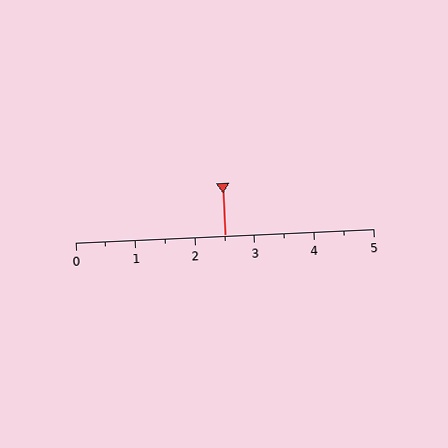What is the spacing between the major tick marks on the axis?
The major ticks are spaced 1 apart.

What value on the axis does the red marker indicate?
The marker indicates approximately 2.5.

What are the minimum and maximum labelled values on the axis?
The axis runs from 0 to 5.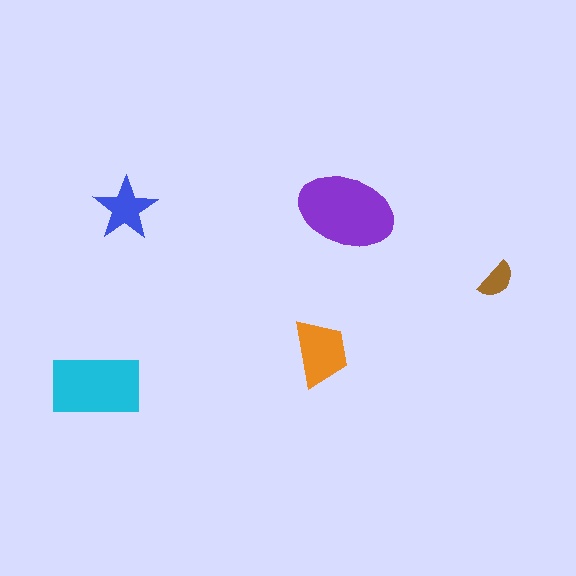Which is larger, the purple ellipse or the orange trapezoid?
The purple ellipse.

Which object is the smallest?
The brown semicircle.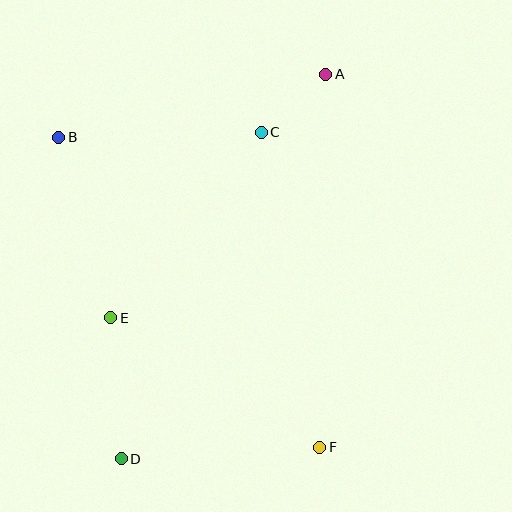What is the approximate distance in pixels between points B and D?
The distance between B and D is approximately 328 pixels.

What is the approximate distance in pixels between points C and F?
The distance between C and F is approximately 321 pixels.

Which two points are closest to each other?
Points A and C are closest to each other.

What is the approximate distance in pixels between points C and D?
The distance between C and D is approximately 355 pixels.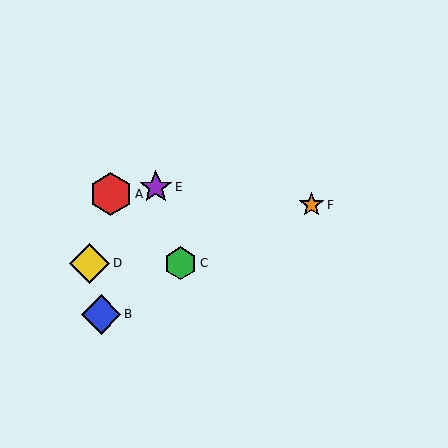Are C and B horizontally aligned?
No, C is at y≈263 and B is at y≈314.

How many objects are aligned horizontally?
2 objects (C, D) are aligned horizontally.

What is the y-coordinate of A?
Object A is at y≈194.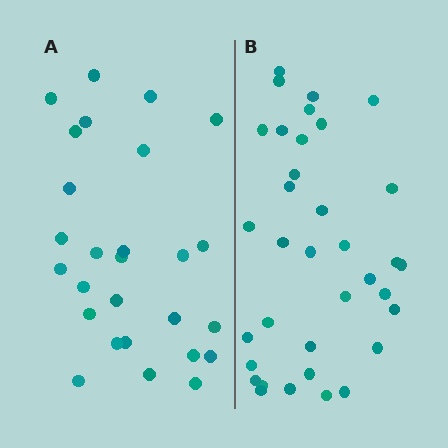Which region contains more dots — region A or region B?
Region B (the right region) has more dots.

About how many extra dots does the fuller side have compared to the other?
Region B has roughly 8 or so more dots than region A.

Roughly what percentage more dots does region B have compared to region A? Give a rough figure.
About 30% more.